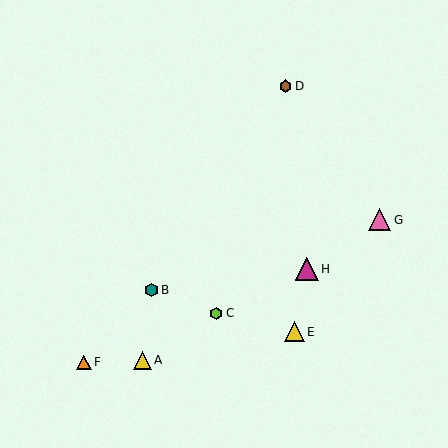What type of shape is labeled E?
Shape E is a yellow triangle.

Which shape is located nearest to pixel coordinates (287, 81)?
The brown hexagon (labeled D) at (285, 86) is nearest to that location.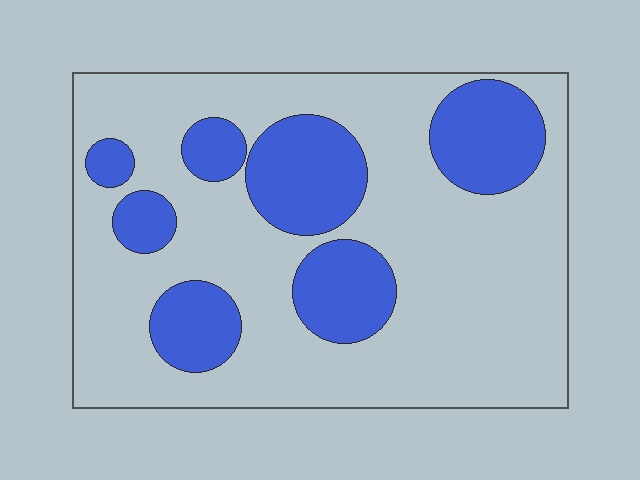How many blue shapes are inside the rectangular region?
7.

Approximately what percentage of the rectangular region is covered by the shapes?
Approximately 30%.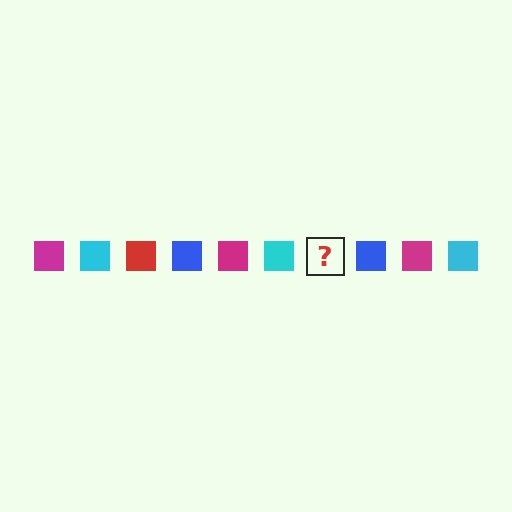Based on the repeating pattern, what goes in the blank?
The blank should be a red square.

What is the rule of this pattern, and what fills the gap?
The rule is that the pattern cycles through magenta, cyan, red, blue squares. The gap should be filled with a red square.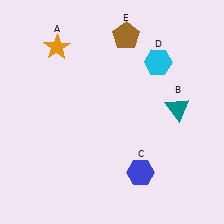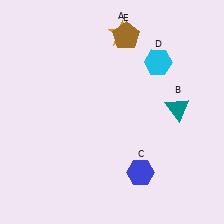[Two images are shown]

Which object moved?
The orange star (A) moved right.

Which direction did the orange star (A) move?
The orange star (A) moved right.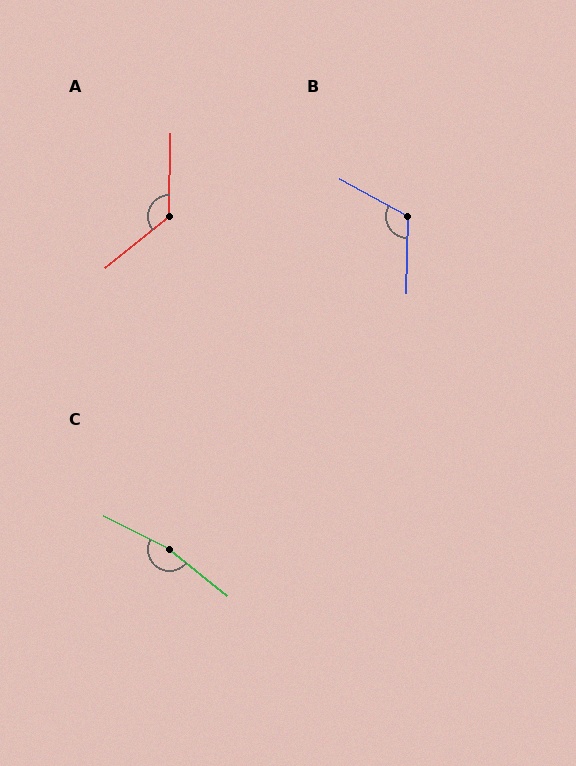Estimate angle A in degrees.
Approximately 130 degrees.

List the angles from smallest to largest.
B (117°), A (130°), C (169°).